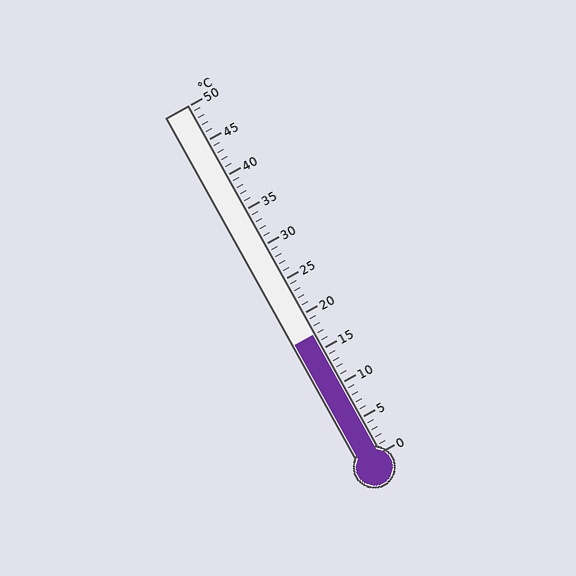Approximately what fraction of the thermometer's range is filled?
The thermometer is filled to approximately 35% of its range.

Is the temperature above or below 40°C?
The temperature is below 40°C.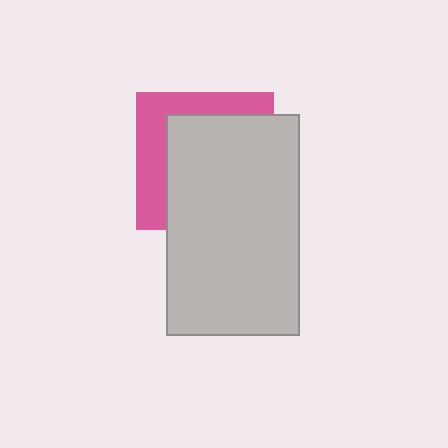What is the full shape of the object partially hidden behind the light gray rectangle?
The partially hidden object is a pink square.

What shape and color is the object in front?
The object in front is a light gray rectangle.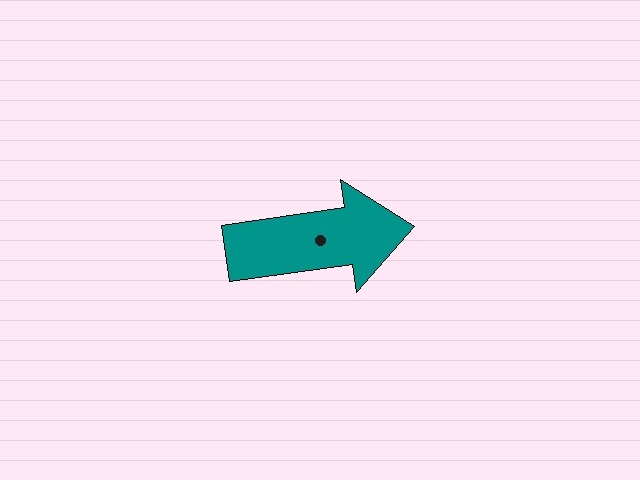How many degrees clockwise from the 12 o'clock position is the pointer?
Approximately 82 degrees.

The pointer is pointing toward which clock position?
Roughly 3 o'clock.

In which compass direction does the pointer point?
East.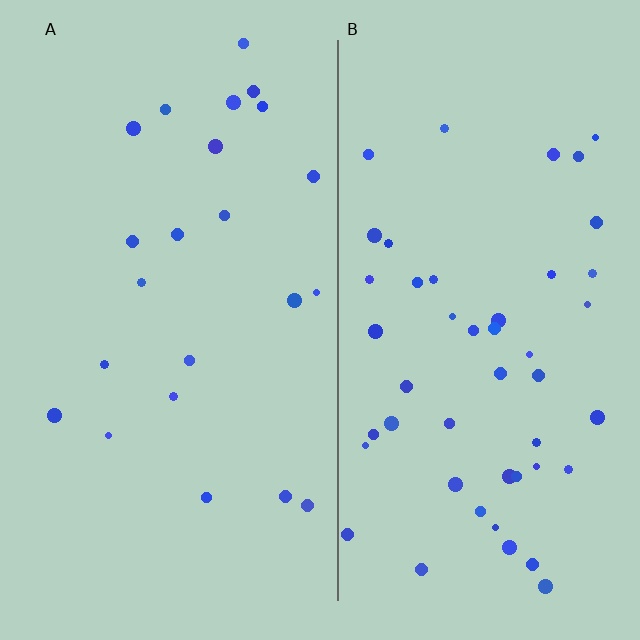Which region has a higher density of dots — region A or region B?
B (the right).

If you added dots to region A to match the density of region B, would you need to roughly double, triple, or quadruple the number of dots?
Approximately double.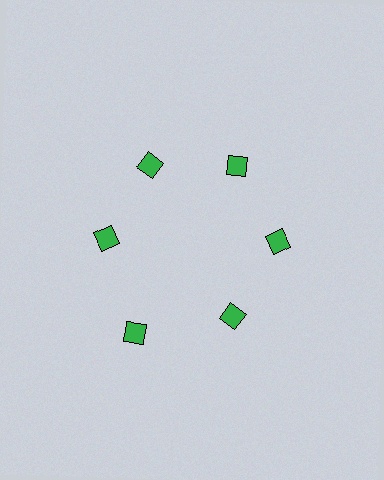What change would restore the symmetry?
The symmetry would be restored by moving it inward, back onto the ring so that all 6 diamonds sit at equal angles and equal distance from the center.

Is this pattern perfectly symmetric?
No. The 6 green diamonds are arranged in a ring, but one element near the 7 o'clock position is pushed outward from the center, breaking the 6-fold rotational symmetry.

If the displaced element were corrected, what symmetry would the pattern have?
It would have 6-fold rotational symmetry — the pattern would map onto itself every 60 degrees.